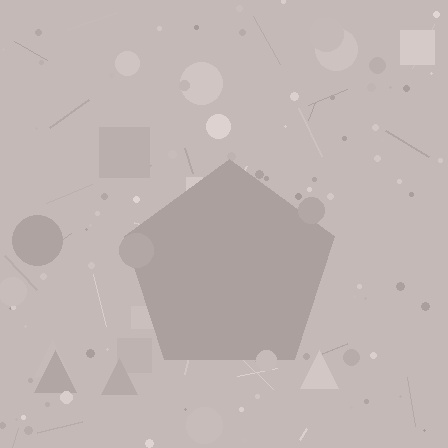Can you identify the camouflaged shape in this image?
The camouflaged shape is a pentagon.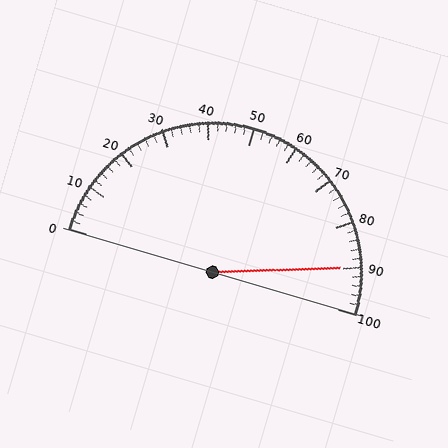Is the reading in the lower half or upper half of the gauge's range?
The reading is in the upper half of the range (0 to 100).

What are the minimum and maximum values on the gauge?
The gauge ranges from 0 to 100.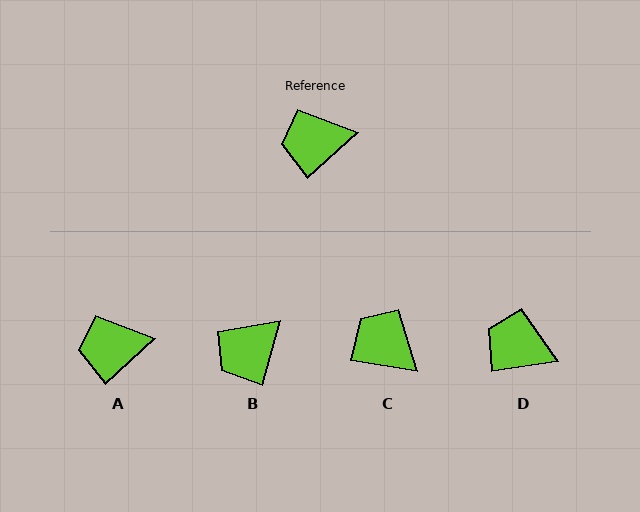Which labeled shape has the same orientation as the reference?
A.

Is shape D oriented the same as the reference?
No, it is off by about 34 degrees.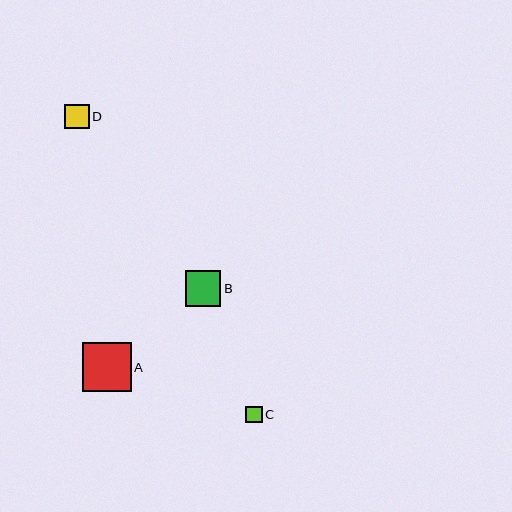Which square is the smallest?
Square C is the smallest with a size of approximately 17 pixels.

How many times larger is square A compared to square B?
Square A is approximately 1.4 times the size of square B.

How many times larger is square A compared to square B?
Square A is approximately 1.4 times the size of square B.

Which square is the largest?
Square A is the largest with a size of approximately 48 pixels.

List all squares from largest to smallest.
From largest to smallest: A, B, D, C.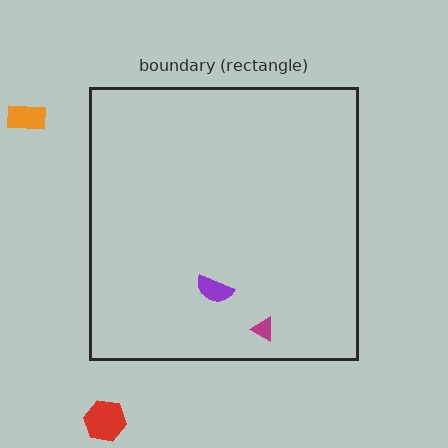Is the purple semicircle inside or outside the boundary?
Inside.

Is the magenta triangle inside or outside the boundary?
Inside.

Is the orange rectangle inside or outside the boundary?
Outside.